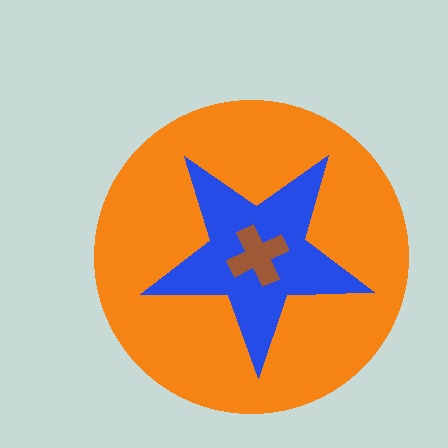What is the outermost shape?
The orange circle.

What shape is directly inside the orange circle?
The blue star.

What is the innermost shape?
The brown cross.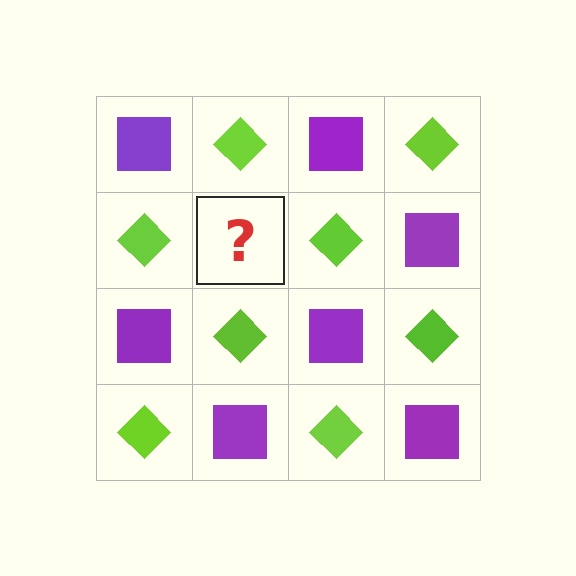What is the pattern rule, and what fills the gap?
The rule is that it alternates purple square and lime diamond in a checkerboard pattern. The gap should be filled with a purple square.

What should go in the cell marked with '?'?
The missing cell should contain a purple square.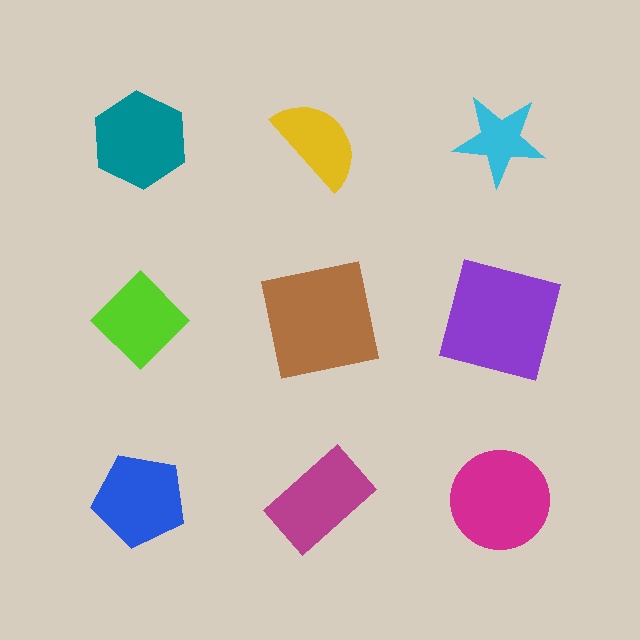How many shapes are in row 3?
3 shapes.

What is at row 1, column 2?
A yellow semicircle.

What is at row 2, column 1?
A lime diamond.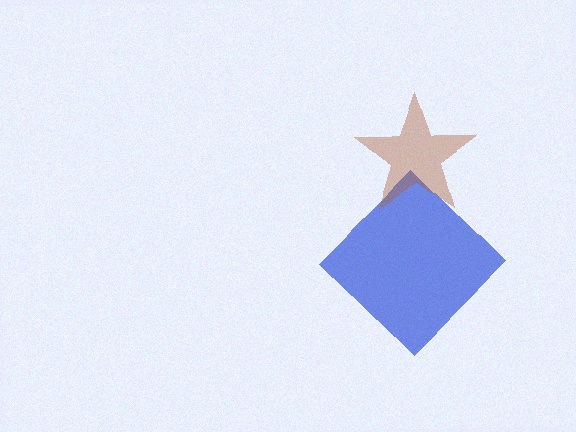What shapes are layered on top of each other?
The layered shapes are: a blue diamond, a brown star.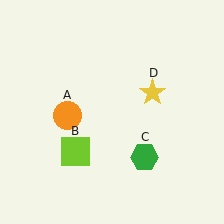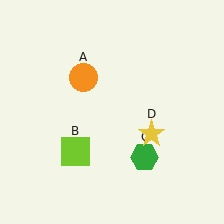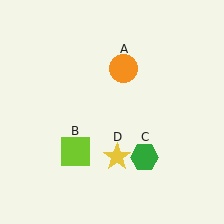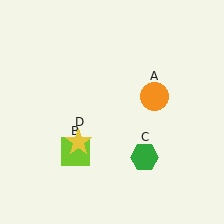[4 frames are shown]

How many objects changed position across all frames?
2 objects changed position: orange circle (object A), yellow star (object D).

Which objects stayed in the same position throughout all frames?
Lime square (object B) and green hexagon (object C) remained stationary.